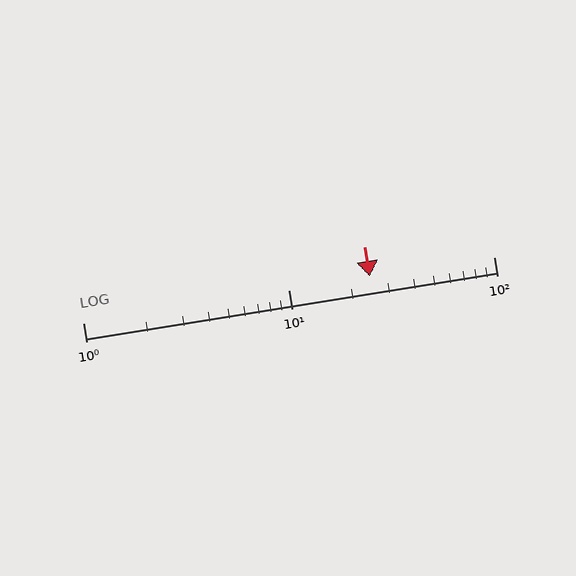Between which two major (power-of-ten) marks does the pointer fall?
The pointer is between 10 and 100.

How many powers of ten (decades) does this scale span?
The scale spans 2 decades, from 1 to 100.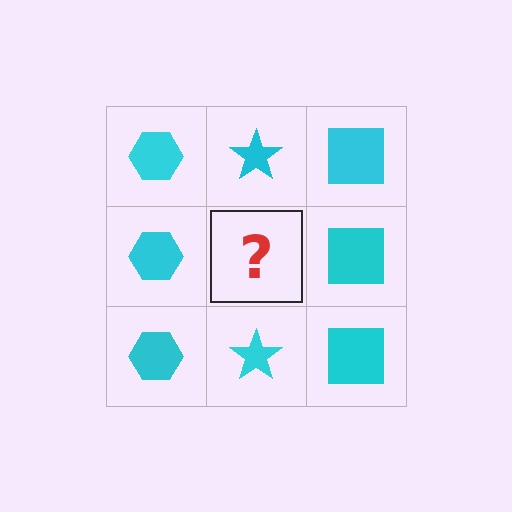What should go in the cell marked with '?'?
The missing cell should contain a cyan star.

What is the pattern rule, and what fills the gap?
The rule is that each column has a consistent shape. The gap should be filled with a cyan star.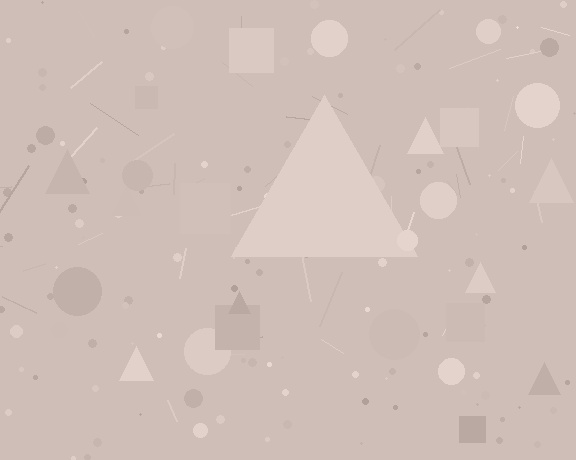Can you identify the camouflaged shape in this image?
The camouflaged shape is a triangle.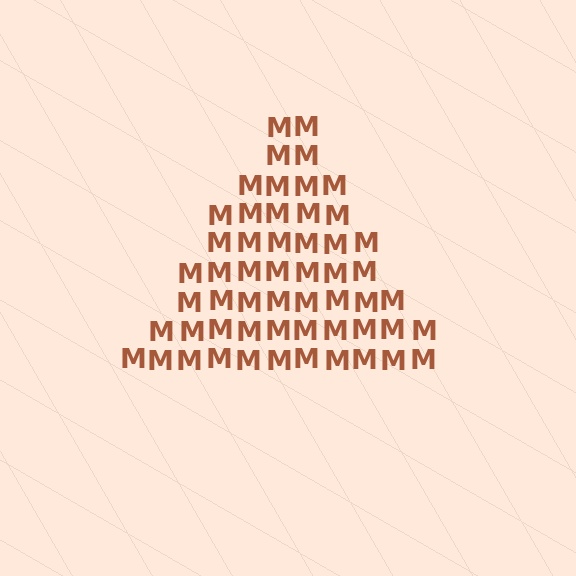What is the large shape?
The large shape is a triangle.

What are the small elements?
The small elements are letter M's.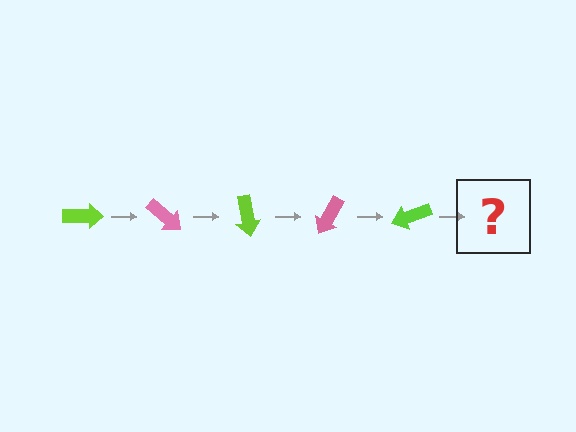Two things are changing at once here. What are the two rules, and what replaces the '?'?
The two rules are that it rotates 40 degrees each step and the color cycles through lime and pink. The '?' should be a pink arrow, rotated 200 degrees from the start.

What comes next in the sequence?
The next element should be a pink arrow, rotated 200 degrees from the start.